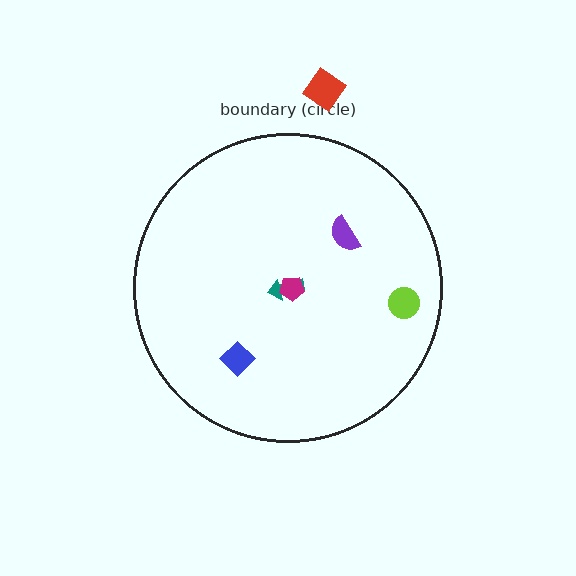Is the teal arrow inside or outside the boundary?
Inside.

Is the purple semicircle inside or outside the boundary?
Inside.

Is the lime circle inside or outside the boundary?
Inside.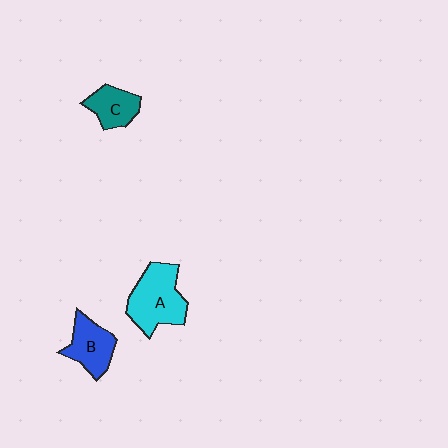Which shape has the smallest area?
Shape C (teal).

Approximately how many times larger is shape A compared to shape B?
Approximately 1.5 times.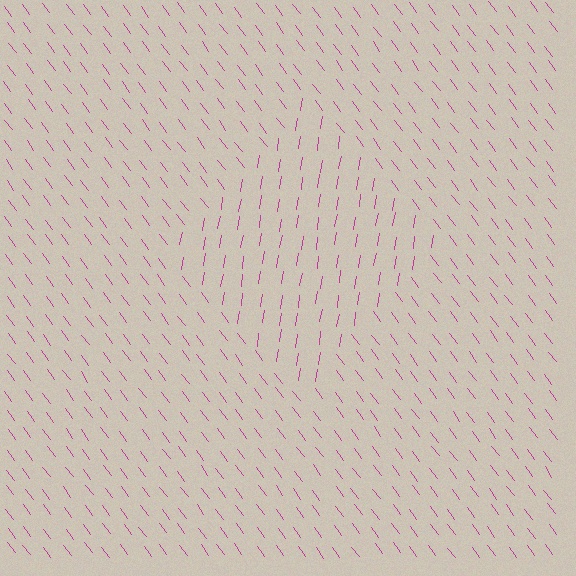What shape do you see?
I see a diamond.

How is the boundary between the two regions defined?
The boundary is defined purely by a change in line orientation (approximately 45 degrees difference). All lines are the same color and thickness.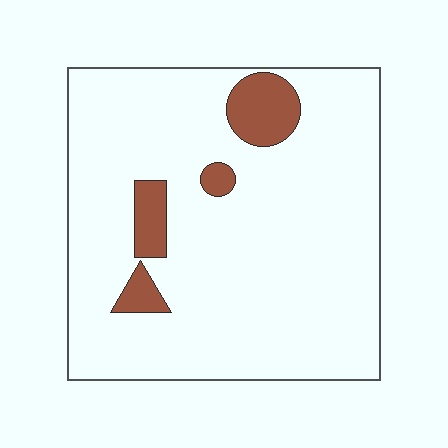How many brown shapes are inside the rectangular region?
4.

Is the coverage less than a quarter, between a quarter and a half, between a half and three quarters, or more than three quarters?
Less than a quarter.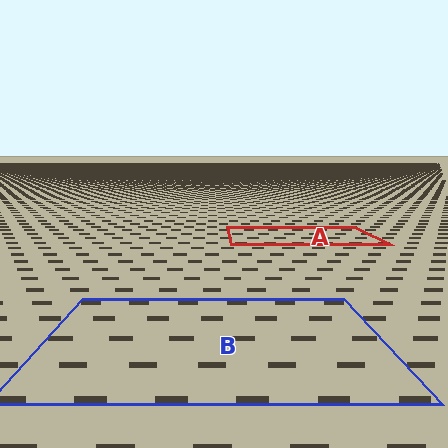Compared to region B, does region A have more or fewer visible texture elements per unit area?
Region A has more texture elements per unit area — they are packed more densely because it is farther away.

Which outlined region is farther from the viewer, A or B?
Region A is farther from the viewer — the texture elements inside it appear smaller and more densely packed.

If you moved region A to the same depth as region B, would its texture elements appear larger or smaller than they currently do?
They would appear larger. At a closer depth, the same texture elements are projected at a bigger on-screen size.